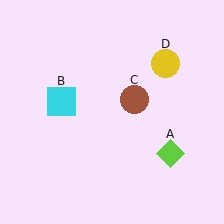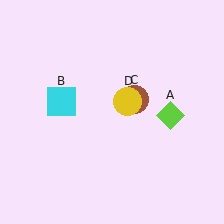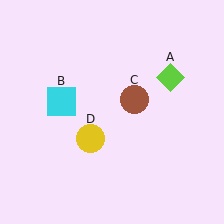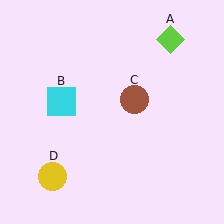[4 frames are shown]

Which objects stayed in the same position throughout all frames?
Cyan square (object B) and brown circle (object C) remained stationary.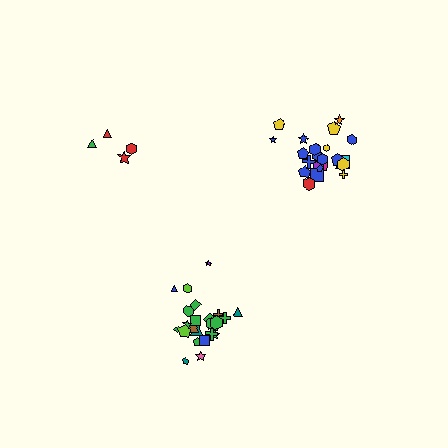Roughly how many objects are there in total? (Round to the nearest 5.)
Roughly 50 objects in total.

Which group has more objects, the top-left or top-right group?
The top-right group.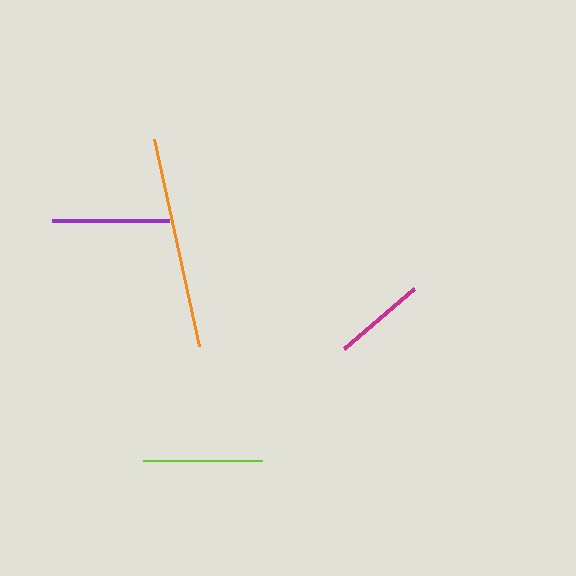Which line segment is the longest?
The orange line is the longest at approximately 212 pixels.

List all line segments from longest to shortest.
From longest to shortest: orange, lime, purple, magenta.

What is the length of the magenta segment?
The magenta segment is approximately 92 pixels long.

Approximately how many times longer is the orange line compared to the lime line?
The orange line is approximately 1.8 times the length of the lime line.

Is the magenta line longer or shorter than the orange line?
The orange line is longer than the magenta line.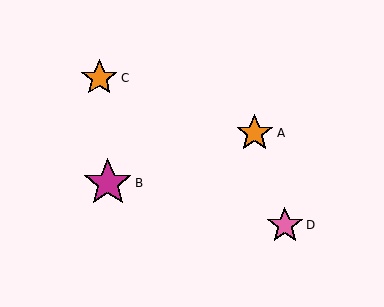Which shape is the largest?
The magenta star (labeled B) is the largest.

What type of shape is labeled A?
Shape A is an orange star.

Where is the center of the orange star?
The center of the orange star is at (99, 78).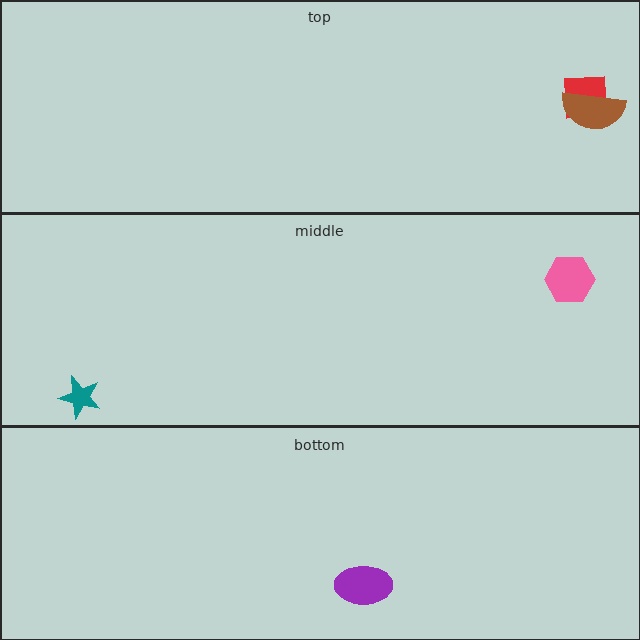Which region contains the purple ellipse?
The bottom region.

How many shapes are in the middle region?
2.